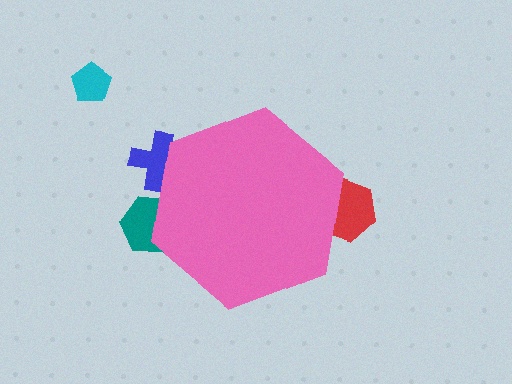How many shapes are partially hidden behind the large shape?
3 shapes are partially hidden.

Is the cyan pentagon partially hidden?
No, the cyan pentagon is fully visible.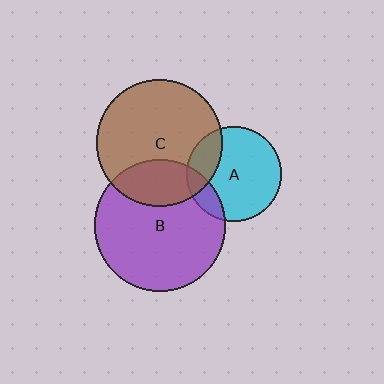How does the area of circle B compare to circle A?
Approximately 1.9 times.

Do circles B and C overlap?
Yes.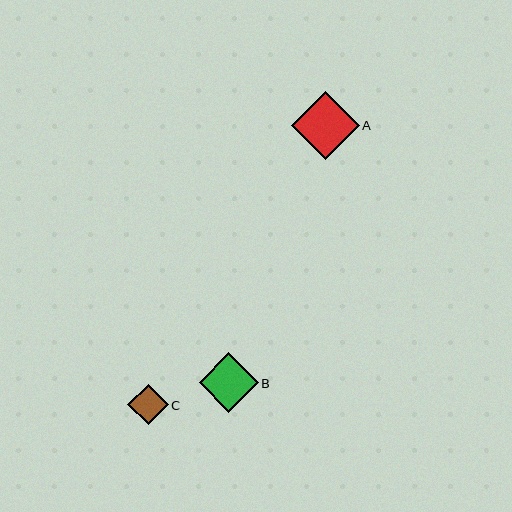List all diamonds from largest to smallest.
From largest to smallest: A, B, C.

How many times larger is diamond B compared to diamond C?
Diamond B is approximately 1.5 times the size of diamond C.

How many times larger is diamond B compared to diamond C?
Diamond B is approximately 1.5 times the size of diamond C.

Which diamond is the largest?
Diamond A is the largest with a size of approximately 68 pixels.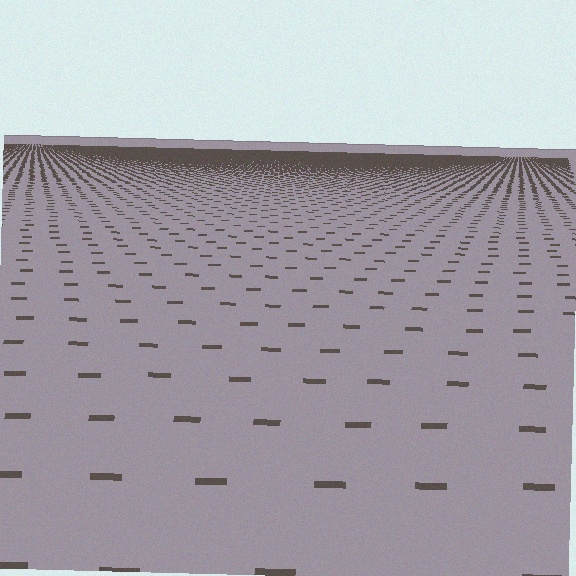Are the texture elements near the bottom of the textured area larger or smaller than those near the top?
Larger. Near the bottom, elements are closer to the viewer and appear at a bigger on-screen size.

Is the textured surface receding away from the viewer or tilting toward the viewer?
The surface is receding away from the viewer. Texture elements get smaller and denser toward the top.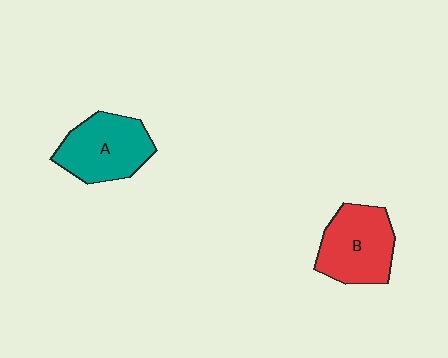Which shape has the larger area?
Shape A (teal).